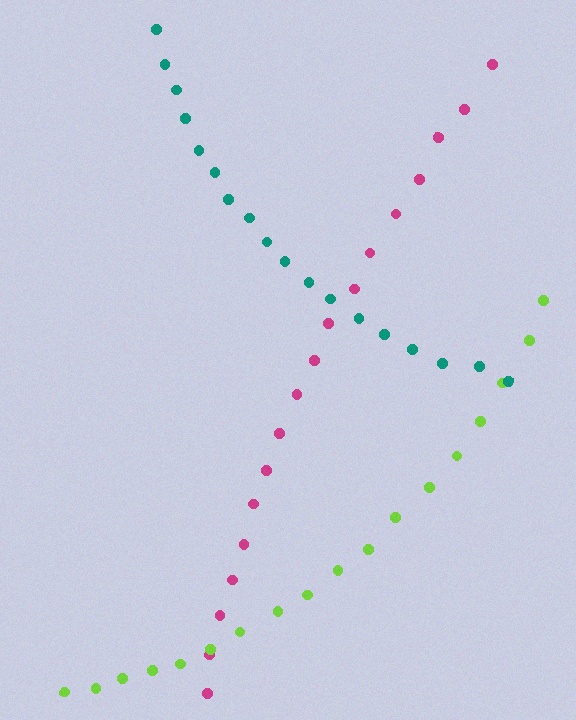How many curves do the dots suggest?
There are 3 distinct paths.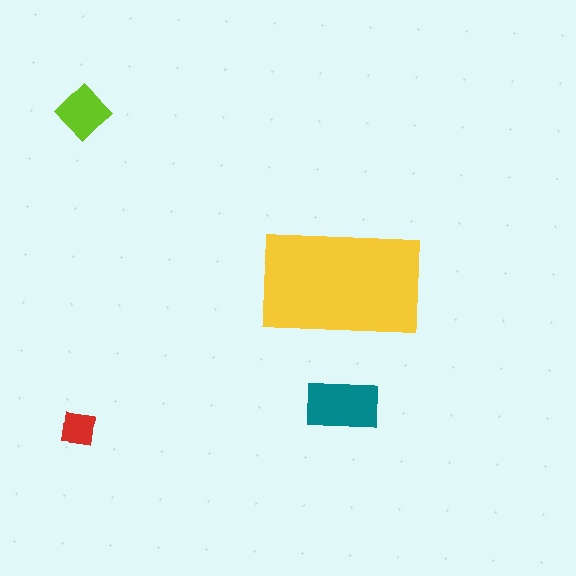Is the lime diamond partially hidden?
No, the lime diamond is fully visible.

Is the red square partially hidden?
No, the red square is fully visible.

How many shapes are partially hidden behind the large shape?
0 shapes are partially hidden.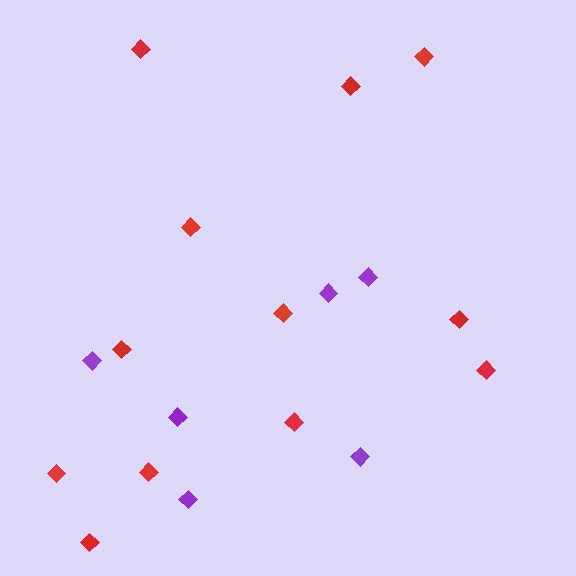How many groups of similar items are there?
There are 2 groups: one group of purple diamonds (6) and one group of red diamonds (12).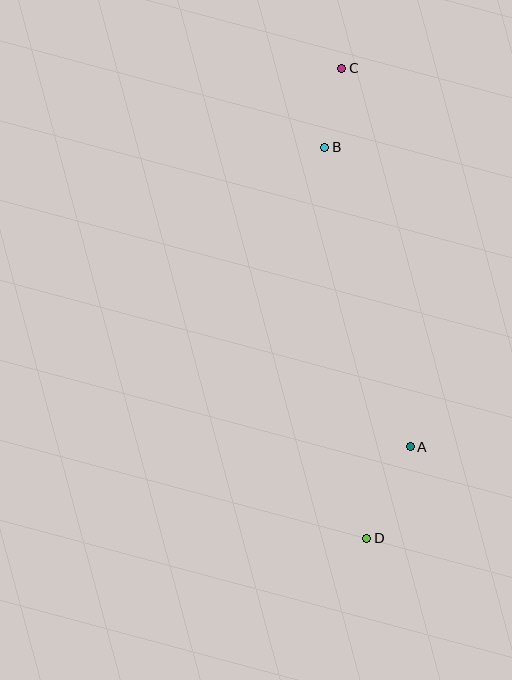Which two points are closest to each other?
Points B and C are closest to each other.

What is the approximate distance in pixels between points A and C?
The distance between A and C is approximately 385 pixels.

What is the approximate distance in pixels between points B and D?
The distance between B and D is approximately 393 pixels.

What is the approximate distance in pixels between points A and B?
The distance between A and B is approximately 311 pixels.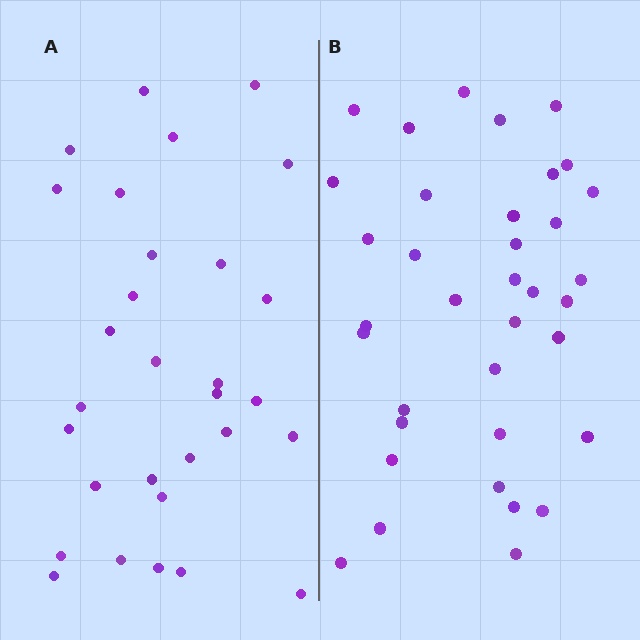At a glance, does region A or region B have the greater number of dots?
Region B (the right region) has more dots.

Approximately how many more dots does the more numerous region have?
Region B has about 6 more dots than region A.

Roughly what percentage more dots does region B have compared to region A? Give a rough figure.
About 20% more.